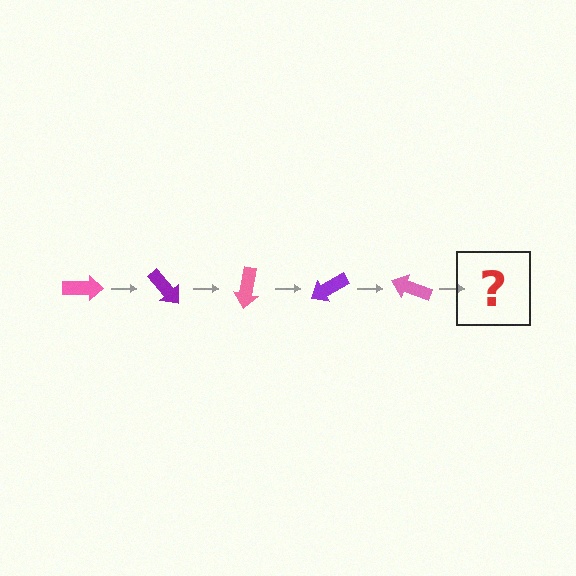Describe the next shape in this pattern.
It should be a purple arrow, rotated 250 degrees from the start.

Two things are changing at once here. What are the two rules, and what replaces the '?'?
The two rules are that it rotates 50 degrees each step and the color cycles through pink and purple. The '?' should be a purple arrow, rotated 250 degrees from the start.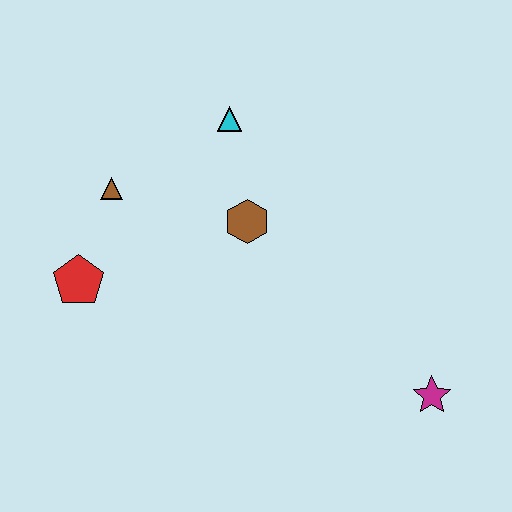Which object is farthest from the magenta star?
The brown triangle is farthest from the magenta star.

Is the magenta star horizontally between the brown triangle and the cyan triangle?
No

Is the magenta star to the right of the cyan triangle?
Yes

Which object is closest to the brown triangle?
The red pentagon is closest to the brown triangle.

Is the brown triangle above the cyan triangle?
No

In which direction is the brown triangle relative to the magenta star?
The brown triangle is to the left of the magenta star.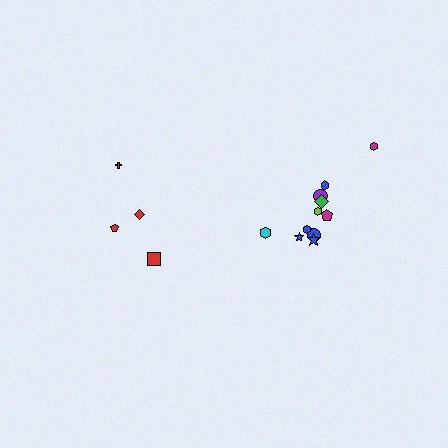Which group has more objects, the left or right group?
The right group.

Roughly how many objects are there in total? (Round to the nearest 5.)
Roughly 15 objects in total.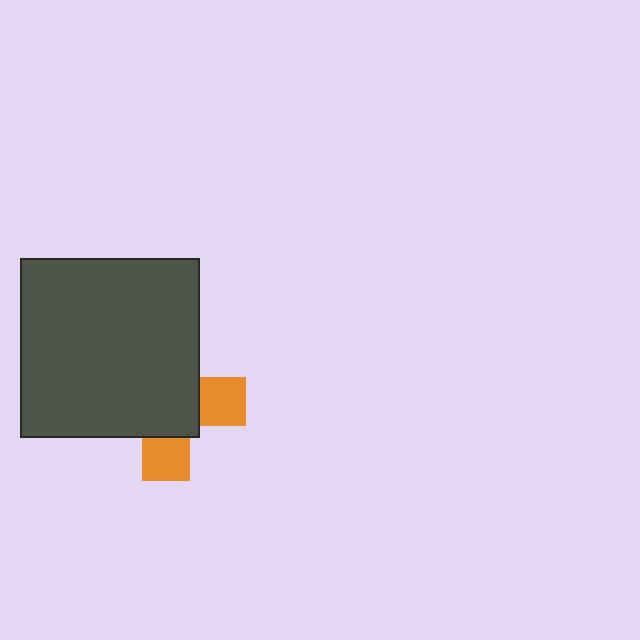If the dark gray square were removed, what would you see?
You would see the complete orange cross.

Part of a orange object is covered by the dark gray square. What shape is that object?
It is a cross.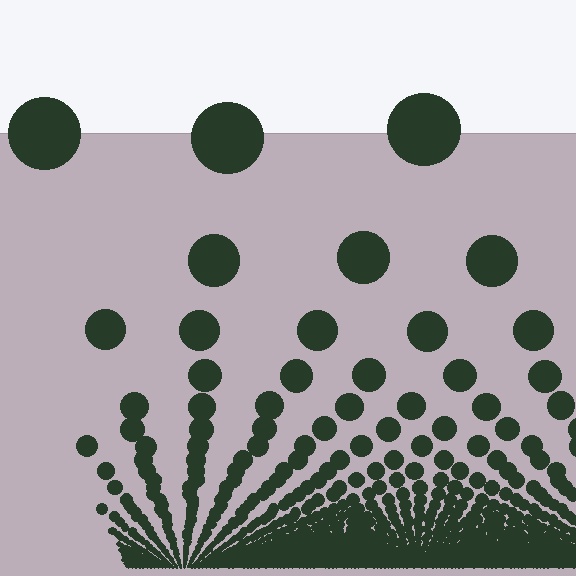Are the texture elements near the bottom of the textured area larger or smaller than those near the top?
Smaller. The gradient is inverted — elements near the bottom are smaller and denser.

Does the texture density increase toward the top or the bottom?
Density increases toward the bottom.